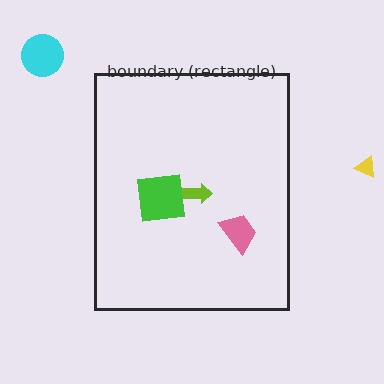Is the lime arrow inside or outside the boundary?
Inside.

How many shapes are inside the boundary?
3 inside, 2 outside.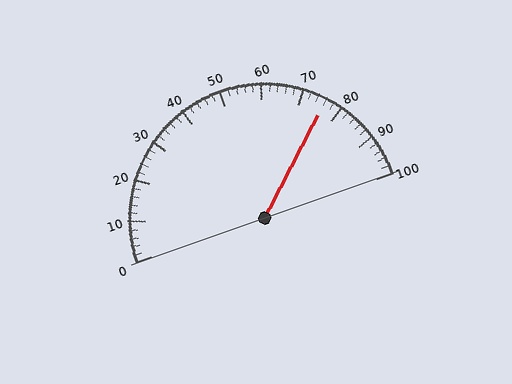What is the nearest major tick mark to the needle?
The nearest major tick mark is 80.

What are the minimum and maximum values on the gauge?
The gauge ranges from 0 to 100.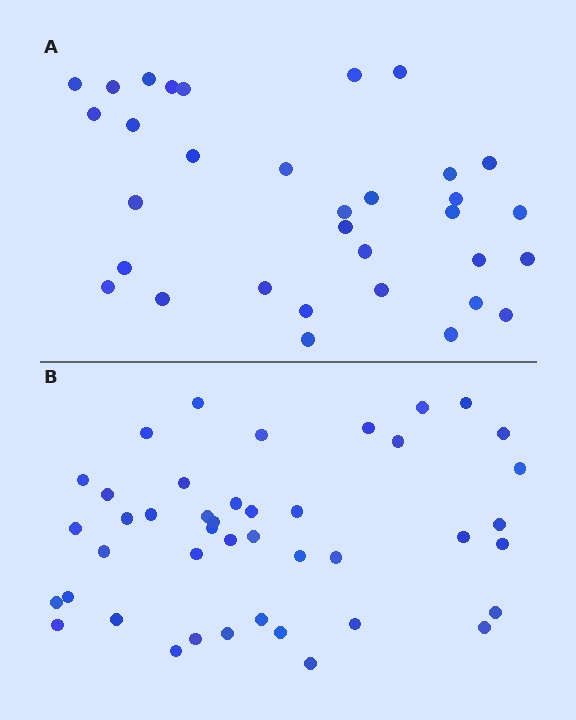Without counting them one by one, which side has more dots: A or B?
Region B (the bottom region) has more dots.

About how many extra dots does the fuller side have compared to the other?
Region B has roughly 10 or so more dots than region A.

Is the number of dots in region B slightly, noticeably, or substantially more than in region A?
Region B has noticeably more, but not dramatically so. The ratio is roughly 1.3 to 1.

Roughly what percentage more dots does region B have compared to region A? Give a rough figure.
About 30% more.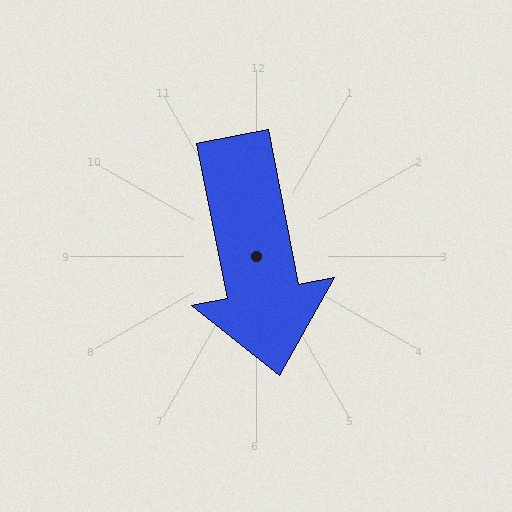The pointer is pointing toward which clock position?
Roughly 6 o'clock.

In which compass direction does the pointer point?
South.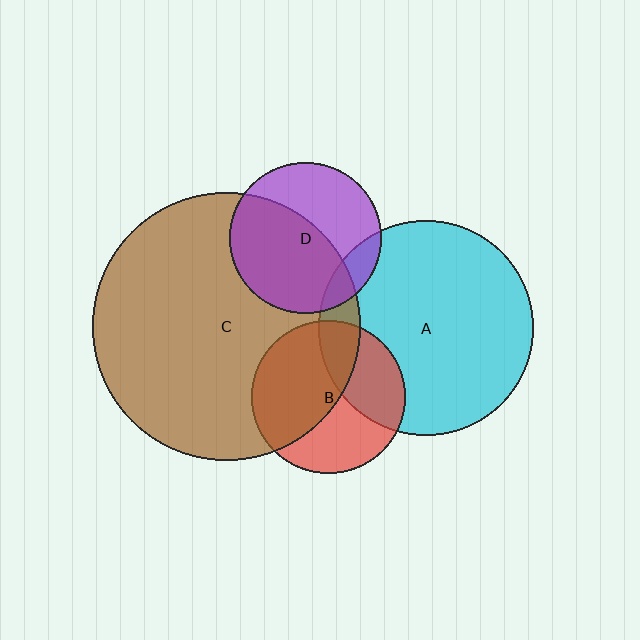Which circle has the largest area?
Circle C (brown).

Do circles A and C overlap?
Yes.